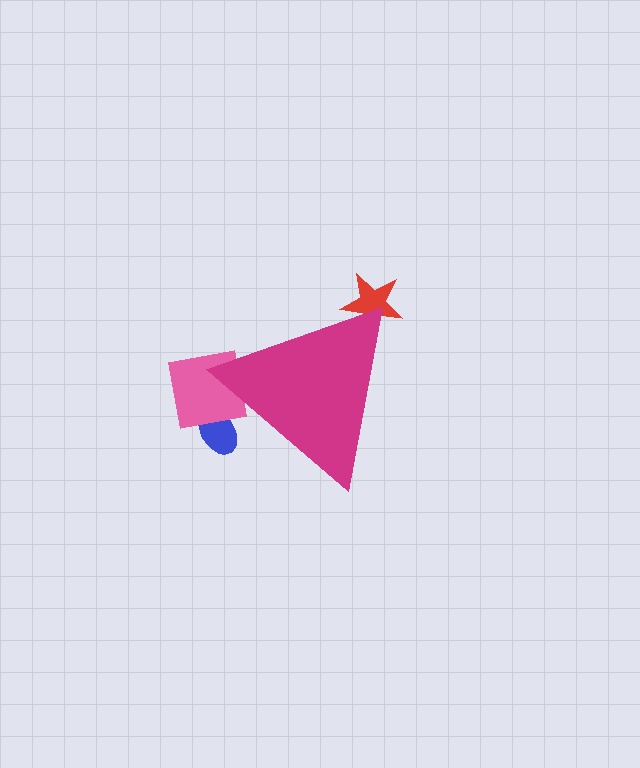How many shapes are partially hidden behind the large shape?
3 shapes are partially hidden.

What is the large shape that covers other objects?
A magenta triangle.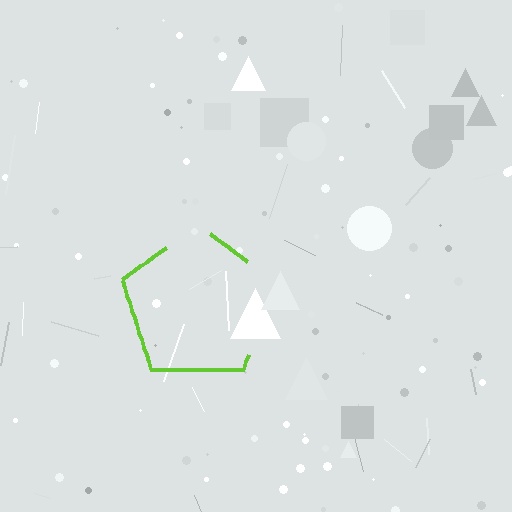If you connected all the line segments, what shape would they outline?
They would outline a pentagon.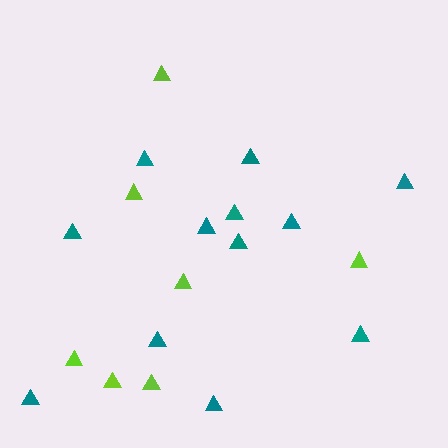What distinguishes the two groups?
There are 2 groups: one group of lime triangles (7) and one group of teal triangles (12).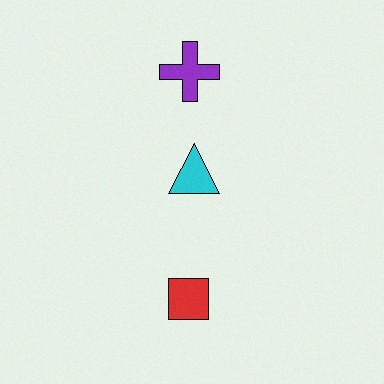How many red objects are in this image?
There is 1 red object.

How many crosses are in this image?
There is 1 cross.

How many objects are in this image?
There are 3 objects.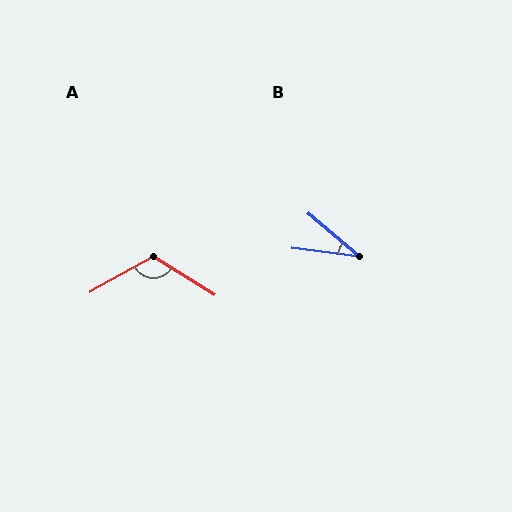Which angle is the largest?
A, at approximately 118 degrees.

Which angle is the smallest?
B, at approximately 33 degrees.